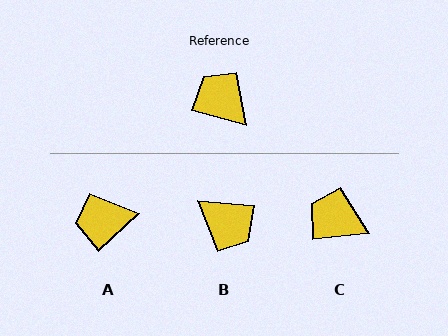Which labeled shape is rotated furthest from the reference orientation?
B, about 170 degrees away.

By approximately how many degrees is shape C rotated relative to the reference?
Approximately 21 degrees counter-clockwise.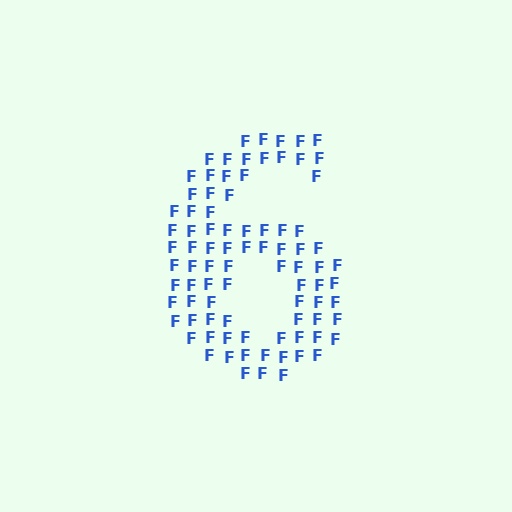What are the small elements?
The small elements are letter F's.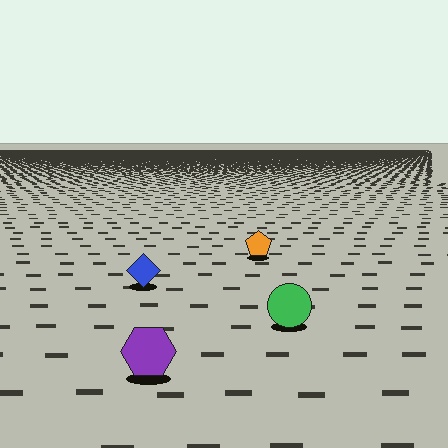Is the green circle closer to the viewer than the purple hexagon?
No. The purple hexagon is closer — you can tell from the texture gradient: the ground texture is coarser near it.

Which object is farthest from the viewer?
The orange pentagon is farthest from the viewer. It appears smaller and the ground texture around it is denser.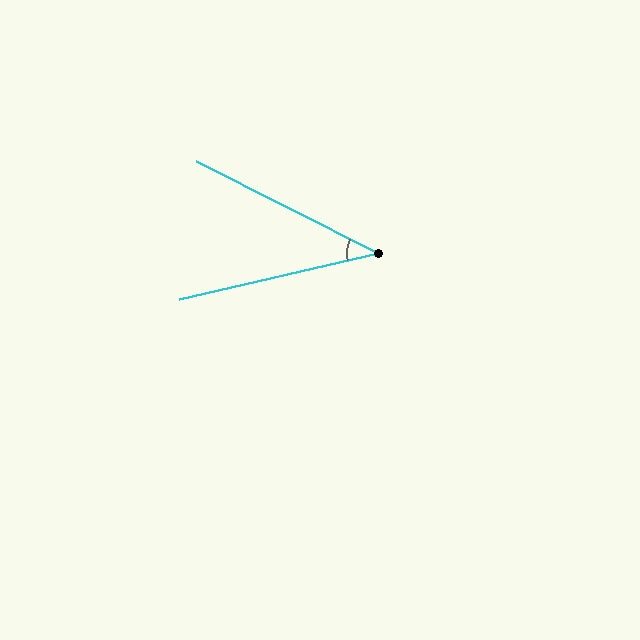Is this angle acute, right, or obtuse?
It is acute.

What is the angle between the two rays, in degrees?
Approximately 40 degrees.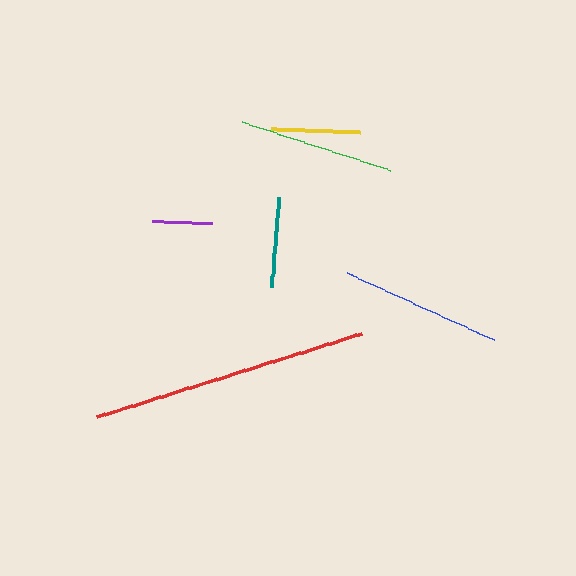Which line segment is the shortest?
The purple line is the shortest at approximately 60 pixels.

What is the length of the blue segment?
The blue segment is approximately 163 pixels long.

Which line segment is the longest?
The red line is the longest at approximately 279 pixels.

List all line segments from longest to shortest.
From longest to shortest: red, blue, green, teal, yellow, purple.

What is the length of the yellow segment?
The yellow segment is approximately 89 pixels long.